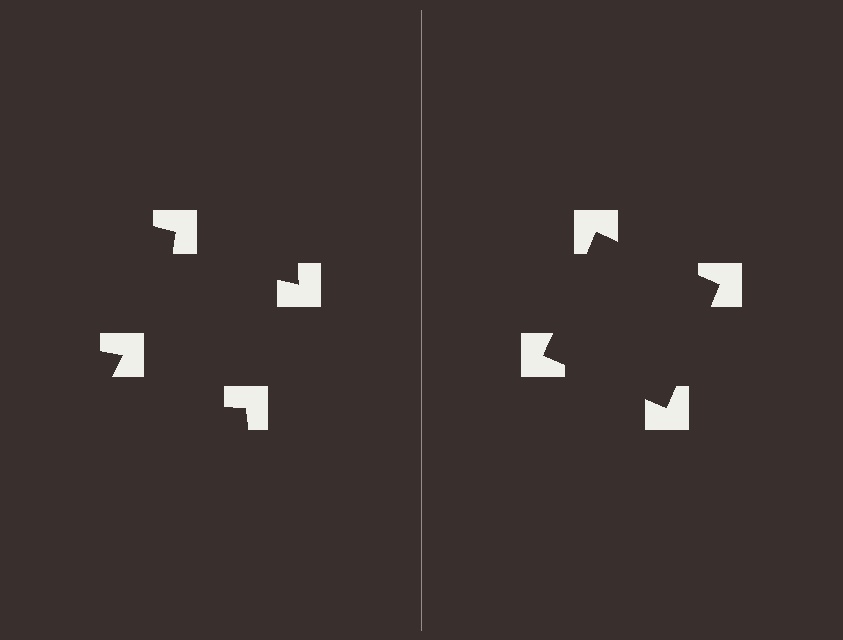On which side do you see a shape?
An illusory square appears on the right side. On the left side the wedge cuts are rotated, so no coherent shape forms.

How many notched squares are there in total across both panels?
8 — 4 on each side.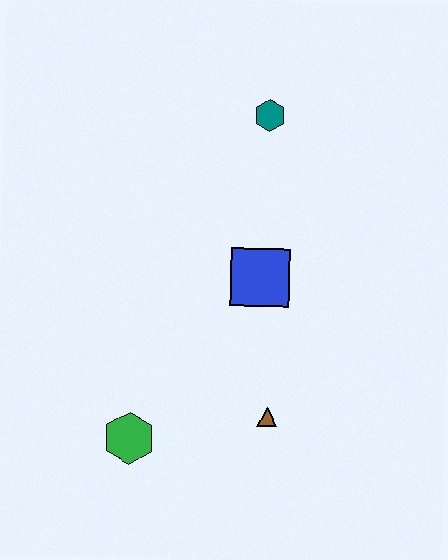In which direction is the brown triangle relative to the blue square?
The brown triangle is below the blue square.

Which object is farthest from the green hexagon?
The teal hexagon is farthest from the green hexagon.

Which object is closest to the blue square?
The brown triangle is closest to the blue square.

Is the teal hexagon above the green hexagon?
Yes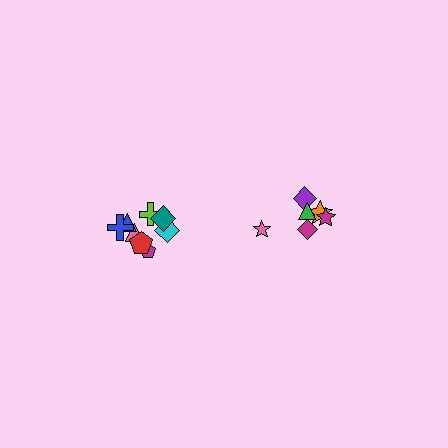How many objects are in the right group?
There are 6 objects.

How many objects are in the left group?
There are 8 objects.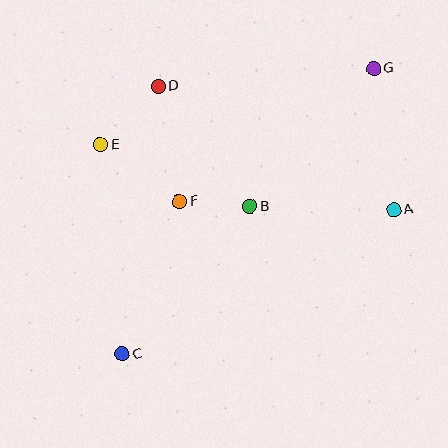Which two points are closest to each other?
Points B and F are closest to each other.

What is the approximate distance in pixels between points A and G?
The distance between A and G is approximately 143 pixels.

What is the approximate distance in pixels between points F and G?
The distance between F and G is approximately 235 pixels.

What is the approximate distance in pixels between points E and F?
The distance between E and F is approximately 98 pixels.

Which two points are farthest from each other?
Points C and G are farthest from each other.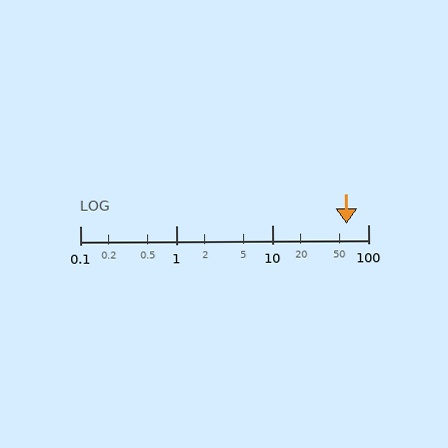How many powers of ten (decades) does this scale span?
The scale spans 3 decades, from 0.1 to 100.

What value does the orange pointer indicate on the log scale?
The pointer indicates approximately 59.